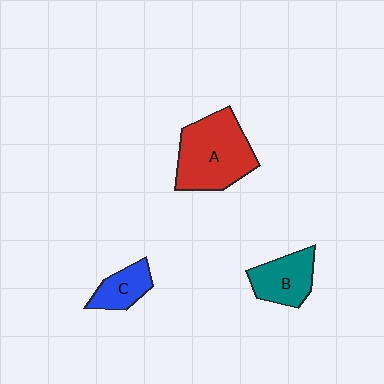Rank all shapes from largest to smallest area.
From largest to smallest: A (red), B (teal), C (blue).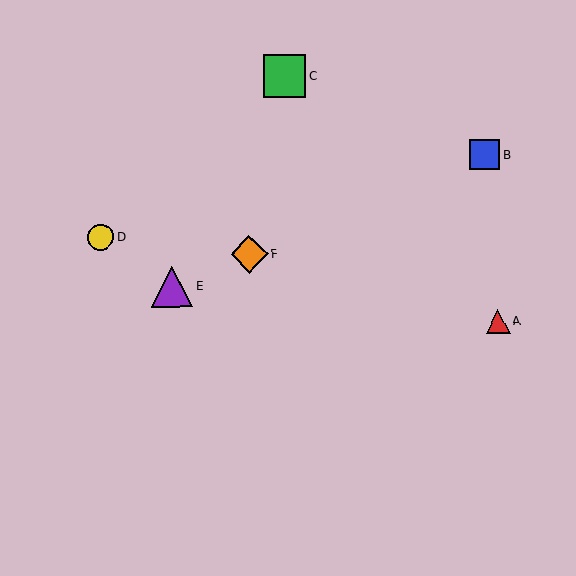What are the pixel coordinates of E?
Object E is at (172, 287).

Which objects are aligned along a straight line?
Objects B, E, F are aligned along a straight line.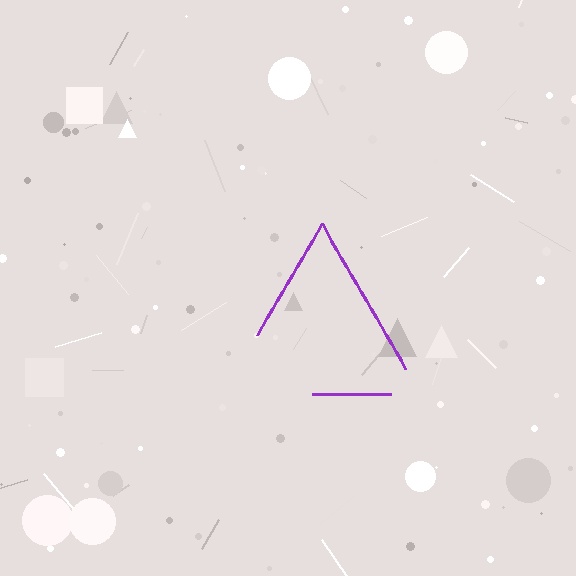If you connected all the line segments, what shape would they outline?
They would outline a triangle.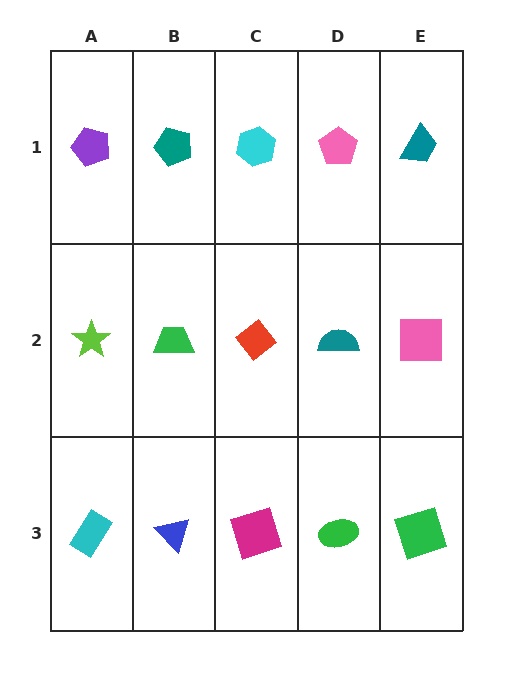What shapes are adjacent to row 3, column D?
A teal semicircle (row 2, column D), a magenta square (row 3, column C), a green square (row 3, column E).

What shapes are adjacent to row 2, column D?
A pink pentagon (row 1, column D), a green ellipse (row 3, column D), a red diamond (row 2, column C), a pink square (row 2, column E).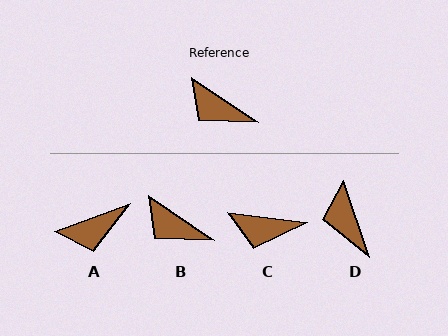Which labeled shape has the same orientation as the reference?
B.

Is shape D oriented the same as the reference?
No, it is off by about 38 degrees.